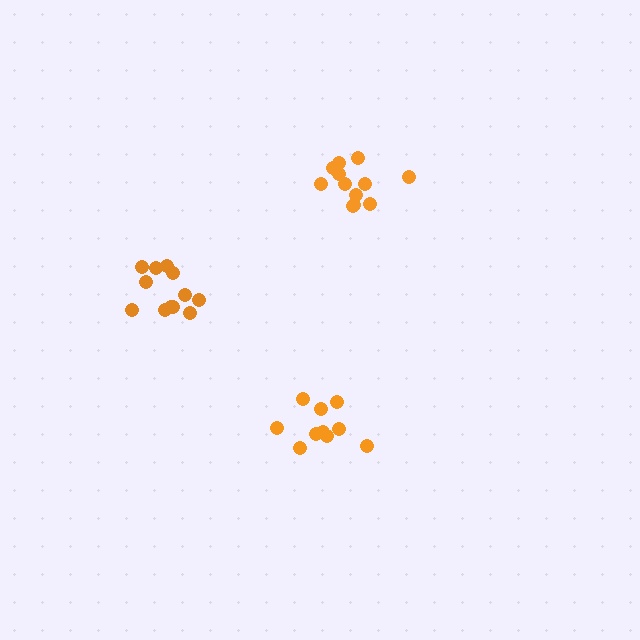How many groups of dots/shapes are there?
There are 3 groups.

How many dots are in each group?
Group 1: 12 dots, Group 2: 12 dots, Group 3: 11 dots (35 total).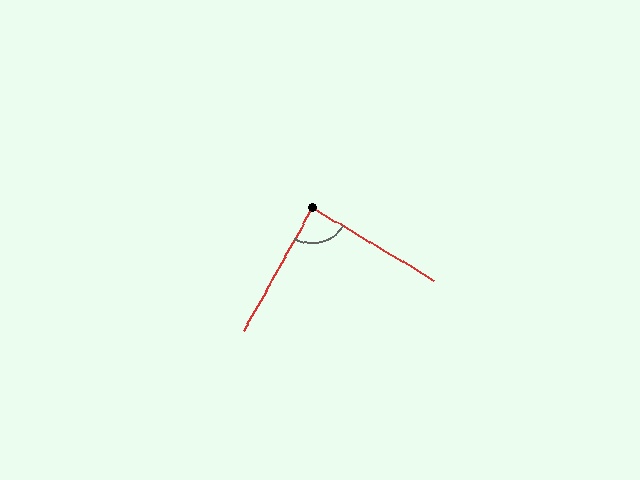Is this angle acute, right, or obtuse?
It is approximately a right angle.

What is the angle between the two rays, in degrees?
Approximately 88 degrees.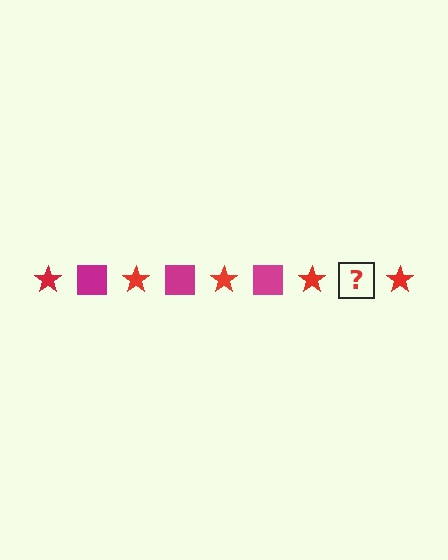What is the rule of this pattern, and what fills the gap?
The rule is that the pattern alternates between red star and magenta square. The gap should be filled with a magenta square.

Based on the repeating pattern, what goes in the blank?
The blank should be a magenta square.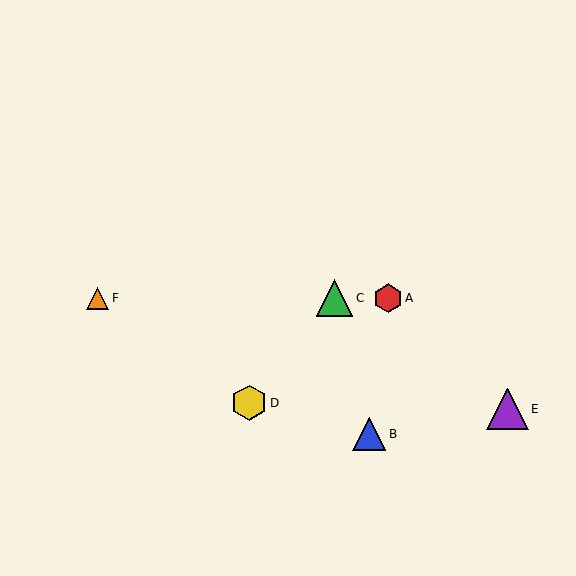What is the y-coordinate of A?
Object A is at y≈298.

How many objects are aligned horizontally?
3 objects (A, C, F) are aligned horizontally.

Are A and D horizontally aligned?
No, A is at y≈298 and D is at y≈403.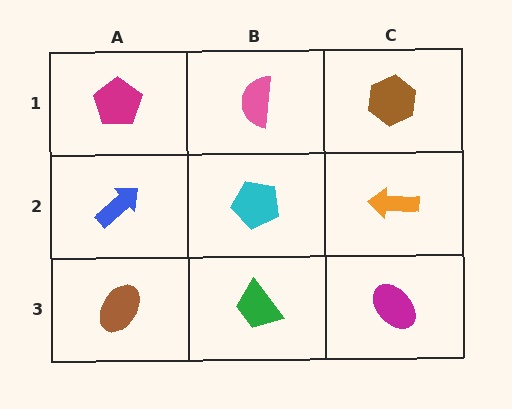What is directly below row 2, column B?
A green trapezoid.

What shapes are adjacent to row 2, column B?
A pink semicircle (row 1, column B), a green trapezoid (row 3, column B), a blue arrow (row 2, column A), an orange arrow (row 2, column C).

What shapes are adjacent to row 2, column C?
A brown hexagon (row 1, column C), a magenta ellipse (row 3, column C), a cyan pentagon (row 2, column B).